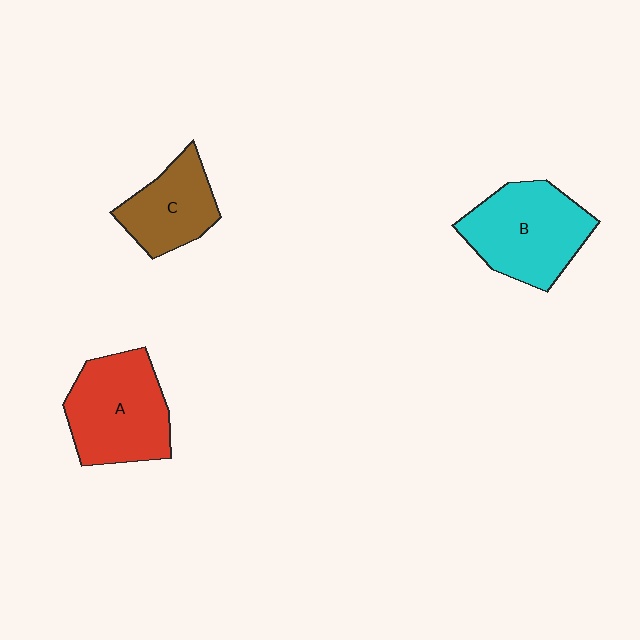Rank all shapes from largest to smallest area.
From largest to smallest: B (cyan), A (red), C (brown).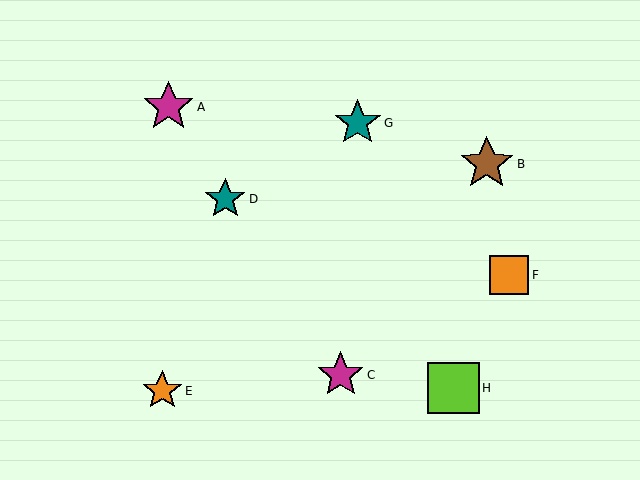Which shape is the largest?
The brown star (labeled B) is the largest.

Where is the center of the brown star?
The center of the brown star is at (487, 164).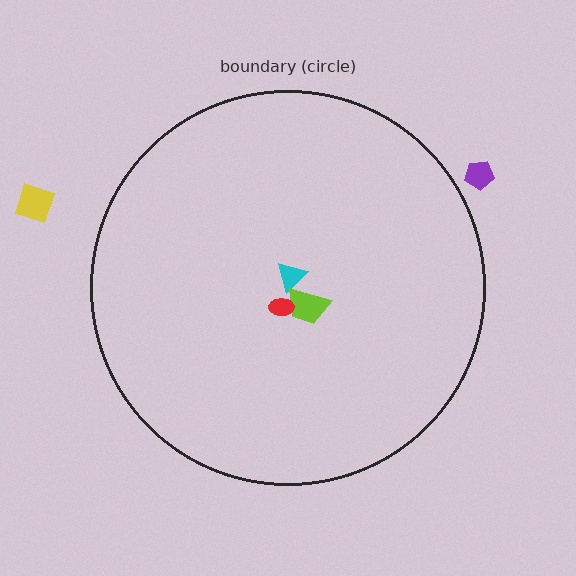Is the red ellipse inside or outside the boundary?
Inside.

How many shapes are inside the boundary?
3 inside, 2 outside.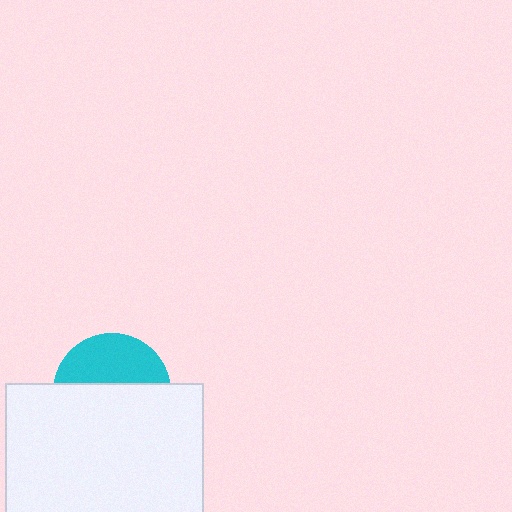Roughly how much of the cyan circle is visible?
A small part of it is visible (roughly 41%).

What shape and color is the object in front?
The object in front is a white rectangle.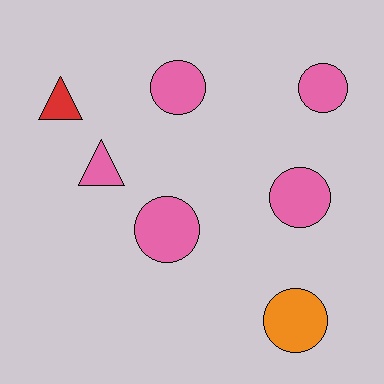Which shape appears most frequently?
Circle, with 5 objects.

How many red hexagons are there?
There are no red hexagons.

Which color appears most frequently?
Pink, with 5 objects.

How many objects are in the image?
There are 7 objects.